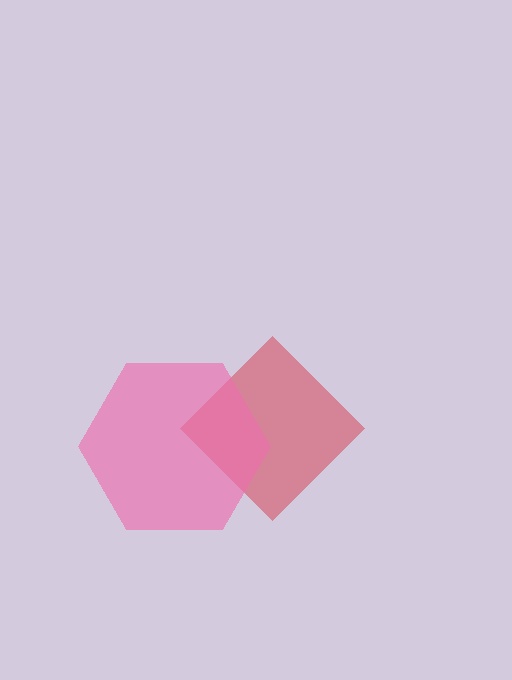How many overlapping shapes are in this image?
There are 2 overlapping shapes in the image.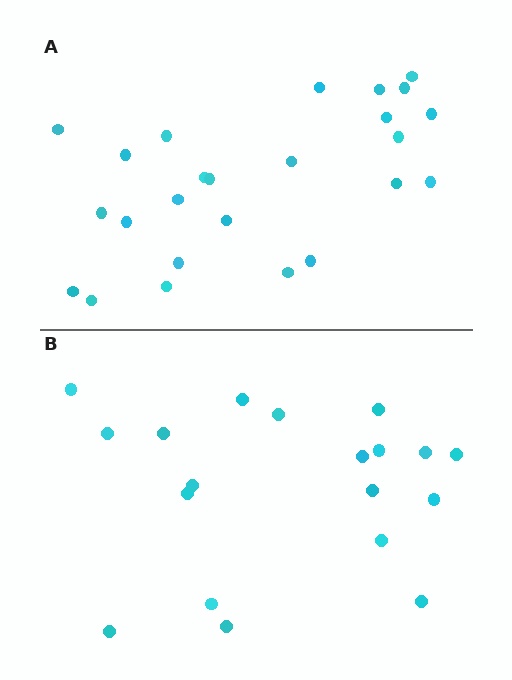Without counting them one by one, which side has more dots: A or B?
Region A (the top region) has more dots.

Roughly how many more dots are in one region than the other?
Region A has about 6 more dots than region B.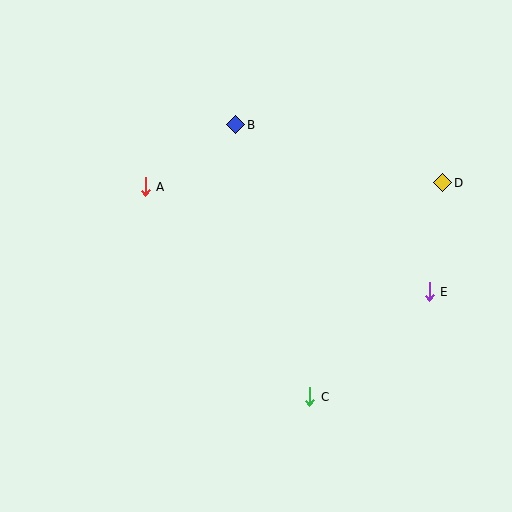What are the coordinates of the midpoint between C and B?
The midpoint between C and B is at (273, 261).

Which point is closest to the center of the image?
Point A at (145, 187) is closest to the center.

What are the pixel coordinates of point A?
Point A is at (145, 187).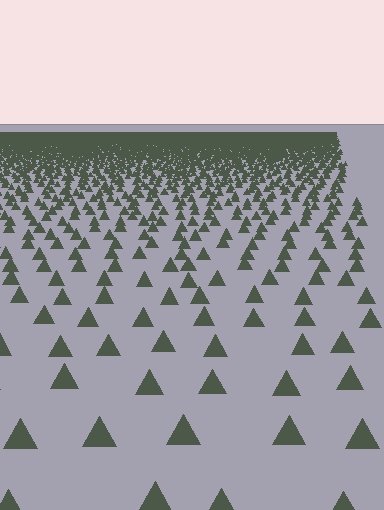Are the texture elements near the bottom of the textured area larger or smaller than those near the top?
Larger. Near the bottom, elements are closer to the viewer and appear at a bigger on-screen size.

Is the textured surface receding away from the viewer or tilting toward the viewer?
The surface is receding away from the viewer. Texture elements get smaller and denser toward the top.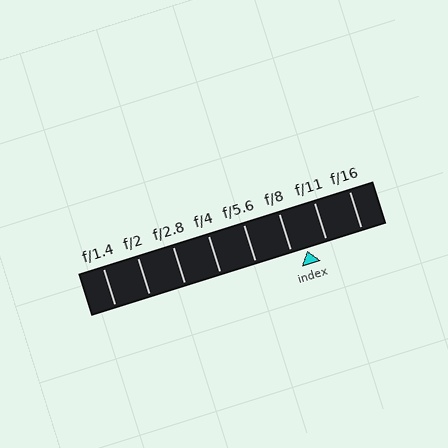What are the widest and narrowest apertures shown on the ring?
The widest aperture shown is f/1.4 and the narrowest is f/16.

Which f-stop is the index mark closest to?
The index mark is closest to f/8.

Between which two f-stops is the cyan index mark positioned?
The index mark is between f/8 and f/11.